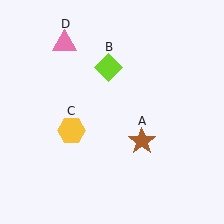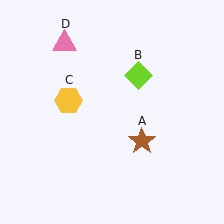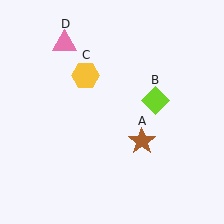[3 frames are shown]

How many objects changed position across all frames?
2 objects changed position: lime diamond (object B), yellow hexagon (object C).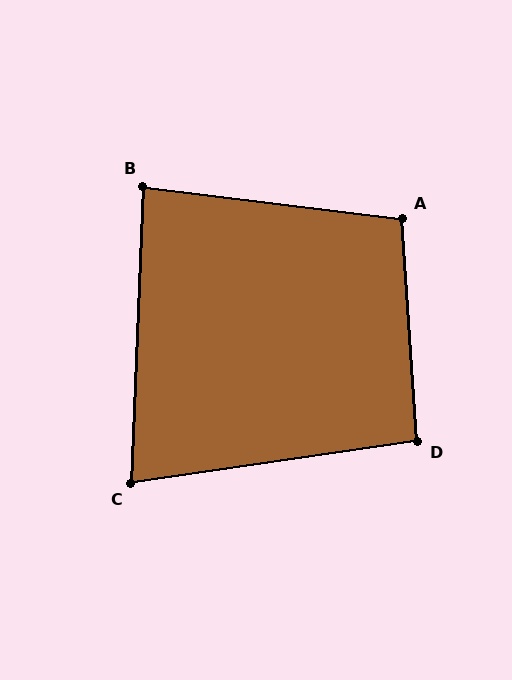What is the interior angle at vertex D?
Approximately 95 degrees (approximately right).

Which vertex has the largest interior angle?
A, at approximately 101 degrees.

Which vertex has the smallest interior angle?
C, at approximately 79 degrees.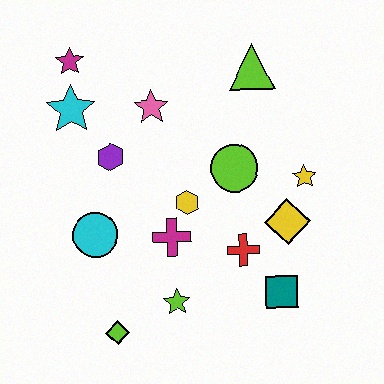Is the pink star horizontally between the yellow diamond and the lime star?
No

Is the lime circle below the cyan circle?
No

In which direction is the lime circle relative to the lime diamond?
The lime circle is above the lime diamond.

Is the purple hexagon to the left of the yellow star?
Yes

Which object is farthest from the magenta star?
The teal square is farthest from the magenta star.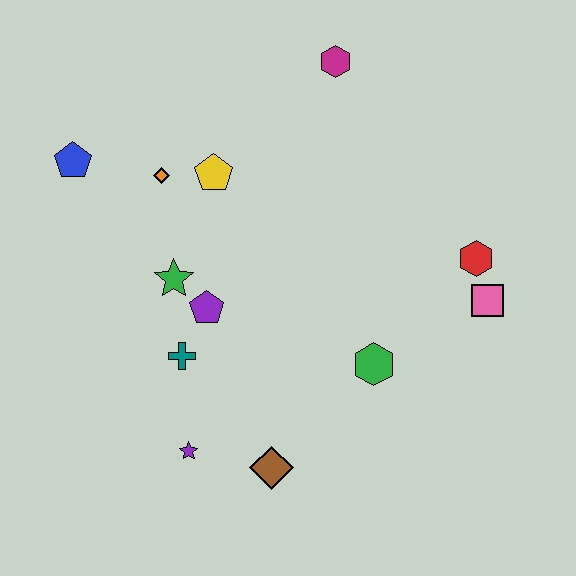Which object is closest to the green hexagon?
The pink square is closest to the green hexagon.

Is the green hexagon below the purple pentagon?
Yes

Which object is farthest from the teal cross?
The magenta hexagon is farthest from the teal cross.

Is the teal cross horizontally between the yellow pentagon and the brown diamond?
No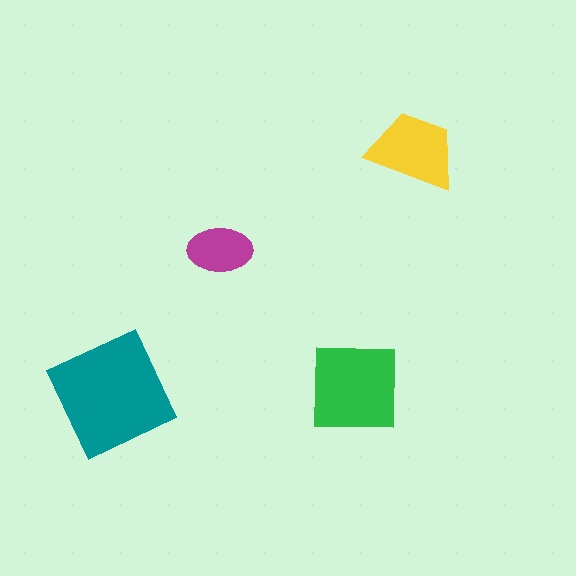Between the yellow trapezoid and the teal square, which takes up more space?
The teal square.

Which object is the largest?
The teal square.